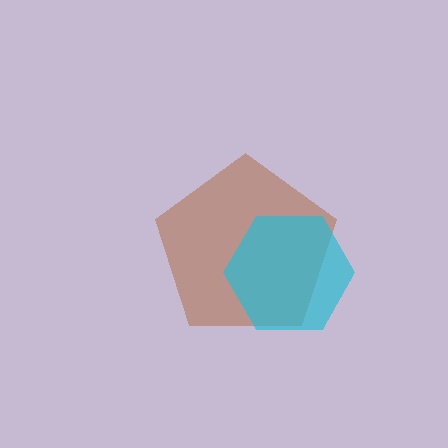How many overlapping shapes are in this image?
There are 2 overlapping shapes in the image.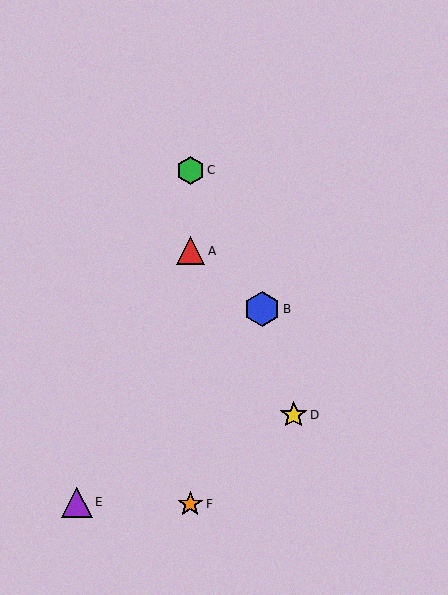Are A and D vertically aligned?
No, A is at x≈190 and D is at x≈294.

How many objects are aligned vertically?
3 objects (A, C, F) are aligned vertically.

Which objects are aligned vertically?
Objects A, C, F are aligned vertically.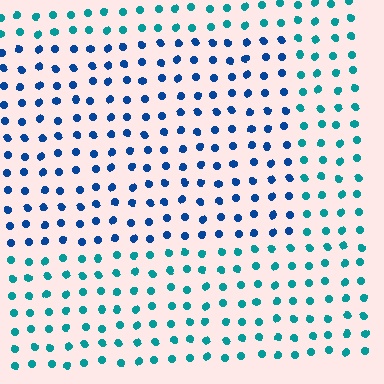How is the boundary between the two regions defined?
The boundary is defined purely by a slight shift in hue (about 35 degrees). Spacing, size, and orientation are identical on both sides.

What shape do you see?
I see a rectangle.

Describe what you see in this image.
The image is filled with small teal elements in a uniform arrangement. A rectangle-shaped region is visible where the elements are tinted to a slightly different hue, forming a subtle color boundary.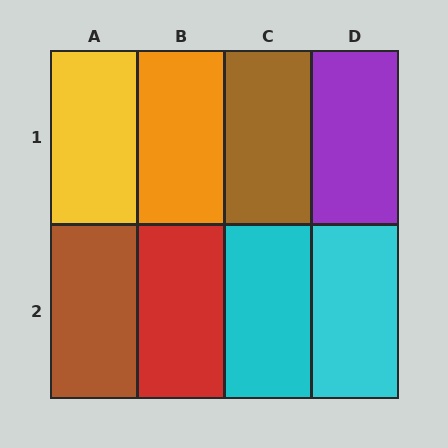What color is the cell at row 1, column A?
Yellow.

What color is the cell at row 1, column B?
Orange.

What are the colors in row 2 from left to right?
Brown, red, cyan, cyan.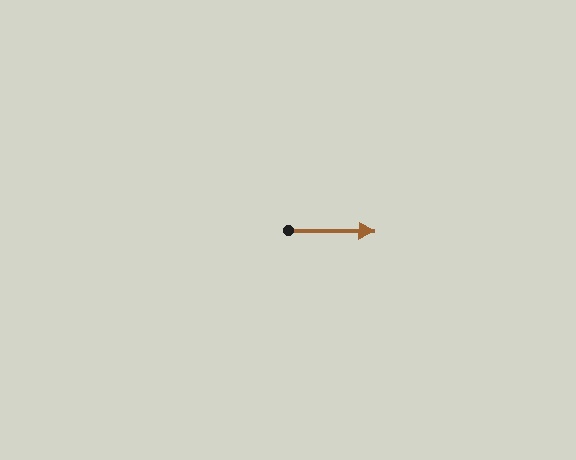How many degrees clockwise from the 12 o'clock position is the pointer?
Approximately 91 degrees.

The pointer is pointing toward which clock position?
Roughly 3 o'clock.